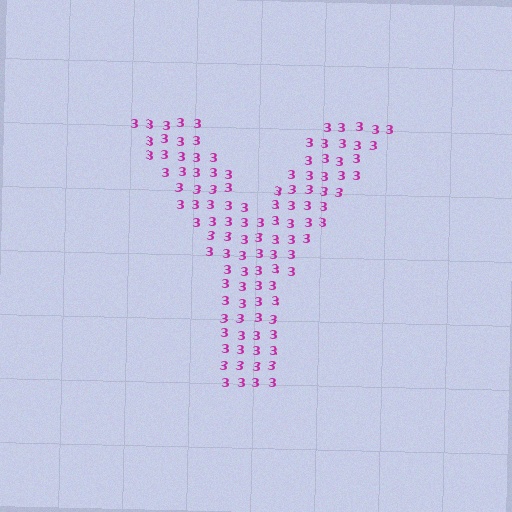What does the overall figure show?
The overall figure shows the letter Y.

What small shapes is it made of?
It is made of small digit 3's.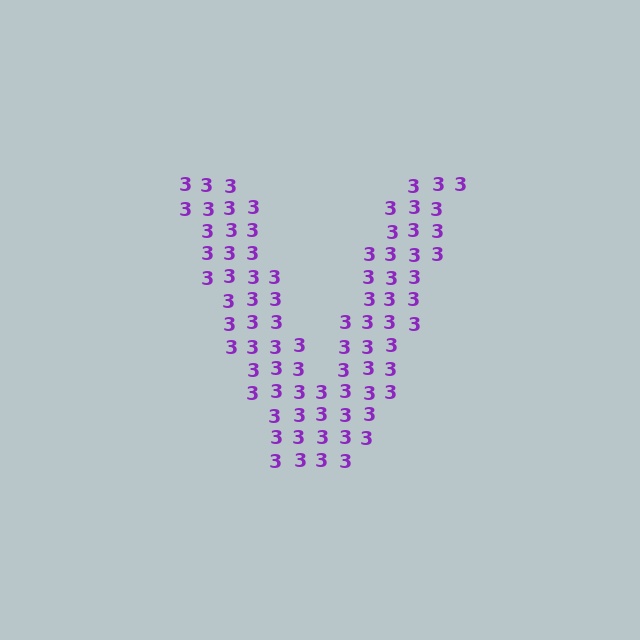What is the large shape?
The large shape is the letter V.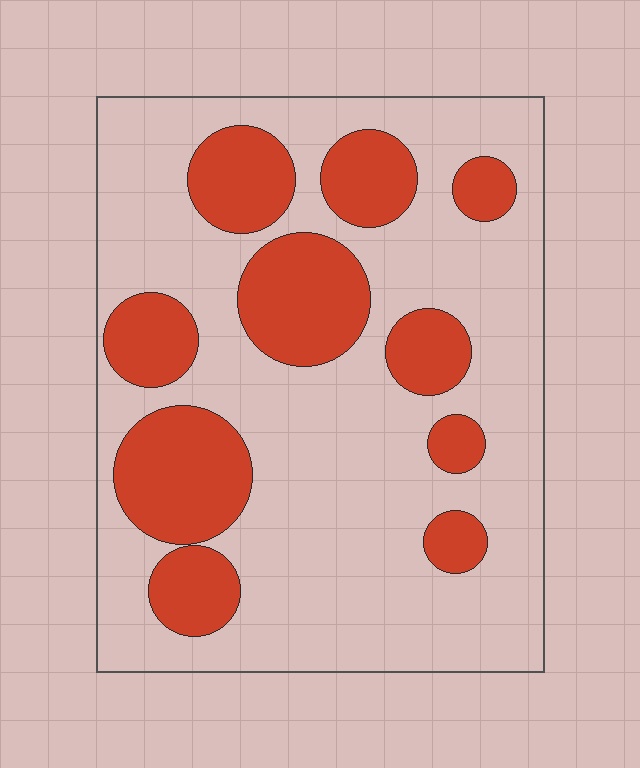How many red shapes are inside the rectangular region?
10.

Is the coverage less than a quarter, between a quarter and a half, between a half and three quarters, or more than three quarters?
Between a quarter and a half.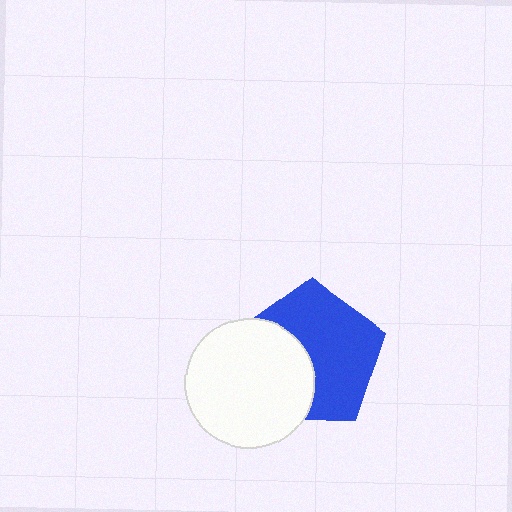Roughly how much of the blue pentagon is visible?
About half of it is visible (roughly 61%).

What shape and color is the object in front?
The object in front is a white circle.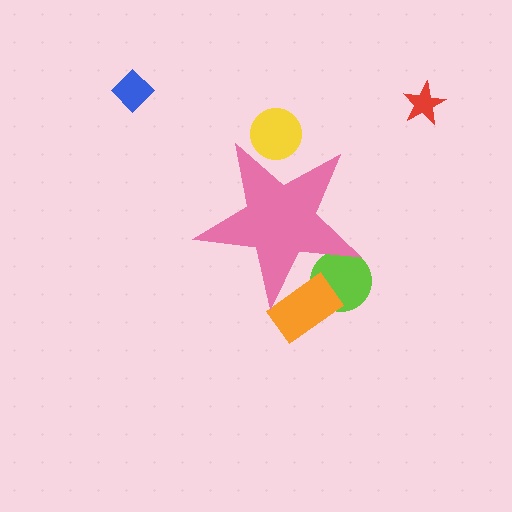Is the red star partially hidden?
No, the red star is fully visible.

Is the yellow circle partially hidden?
Yes, the yellow circle is partially hidden behind the pink star.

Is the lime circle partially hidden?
Yes, the lime circle is partially hidden behind the pink star.